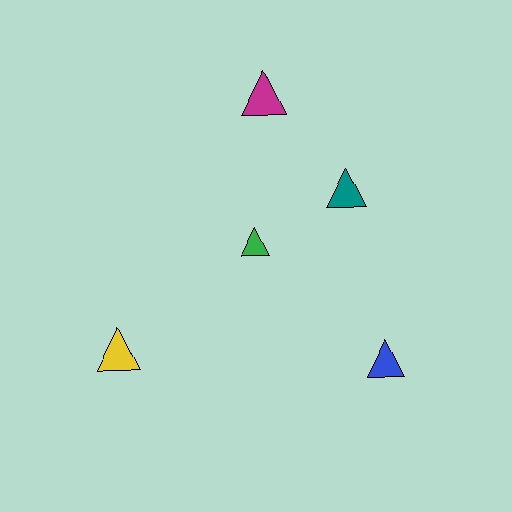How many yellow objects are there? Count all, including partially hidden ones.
There is 1 yellow object.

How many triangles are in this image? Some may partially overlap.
There are 5 triangles.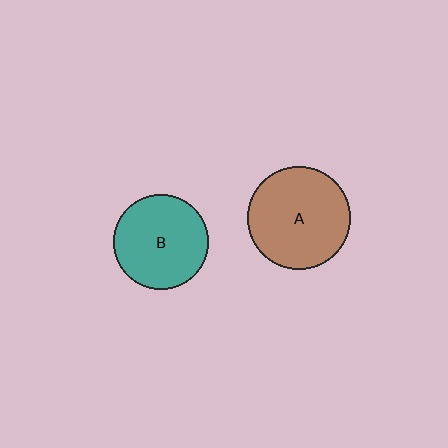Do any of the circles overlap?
No, none of the circles overlap.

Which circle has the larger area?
Circle A (brown).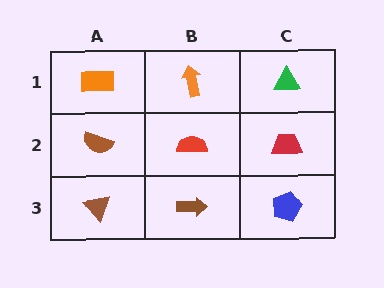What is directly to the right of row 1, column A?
An orange arrow.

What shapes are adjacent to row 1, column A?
A brown semicircle (row 2, column A), an orange arrow (row 1, column B).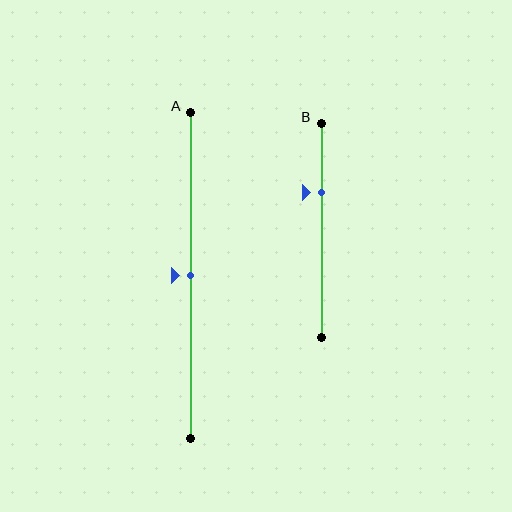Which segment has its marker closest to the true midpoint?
Segment A has its marker closest to the true midpoint.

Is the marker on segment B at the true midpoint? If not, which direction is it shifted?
No, the marker on segment B is shifted upward by about 18% of the segment length.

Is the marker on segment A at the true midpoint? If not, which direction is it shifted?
Yes, the marker on segment A is at the true midpoint.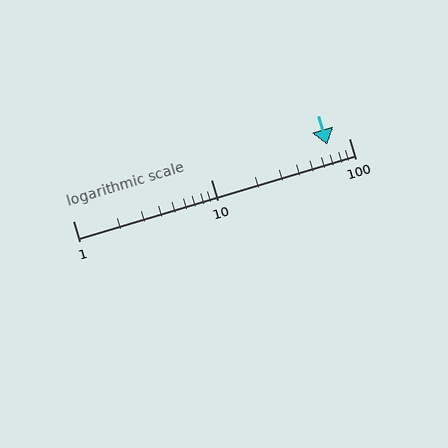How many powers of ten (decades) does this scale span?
The scale spans 2 decades, from 1 to 100.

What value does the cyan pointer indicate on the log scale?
The pointer indicates approximately 70.